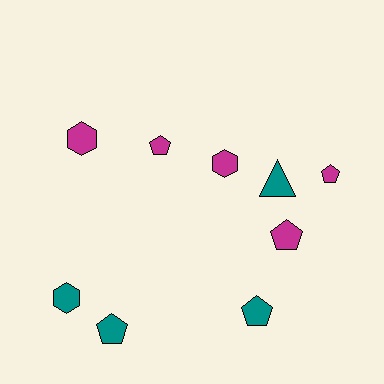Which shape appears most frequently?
Pentagon, with 5 objects.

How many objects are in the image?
There are 9 objects.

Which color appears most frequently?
Magenta, with 5 objects.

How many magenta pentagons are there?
There are 3 magenta pentagons.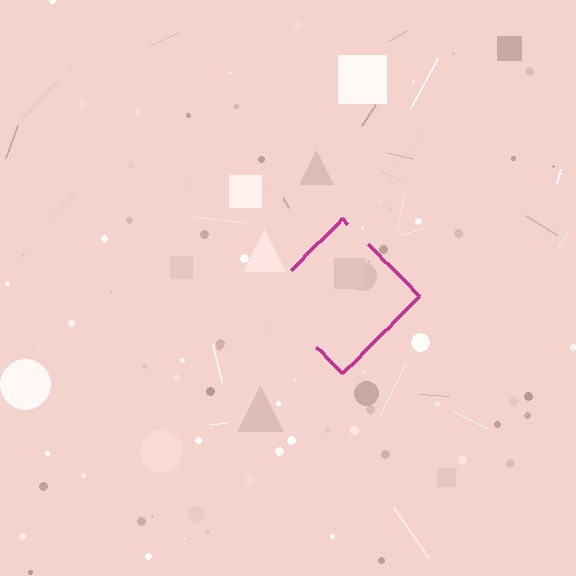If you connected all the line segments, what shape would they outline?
They would outline a diamond.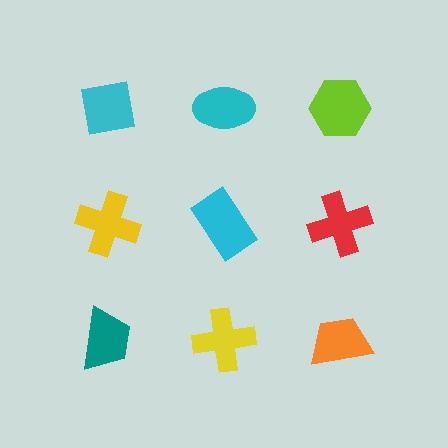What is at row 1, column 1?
A cyan square.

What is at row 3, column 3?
An orange trapezoid.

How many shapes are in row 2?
3 shapes.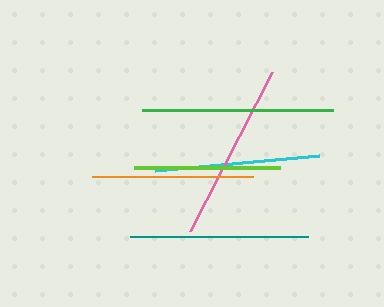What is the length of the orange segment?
The orange segment is approximately 161 pixels long.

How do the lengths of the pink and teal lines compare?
The pink and teal lines are approximately the same length.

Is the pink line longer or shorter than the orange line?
The pink line is longer than the orange line.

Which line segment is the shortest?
The lime line is the shortest at approximately 146 pixels.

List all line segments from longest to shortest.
From longest to shortest: green, pink, teal, cyan, orange, lime.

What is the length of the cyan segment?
The cyan segment is approximately 165 pixels long.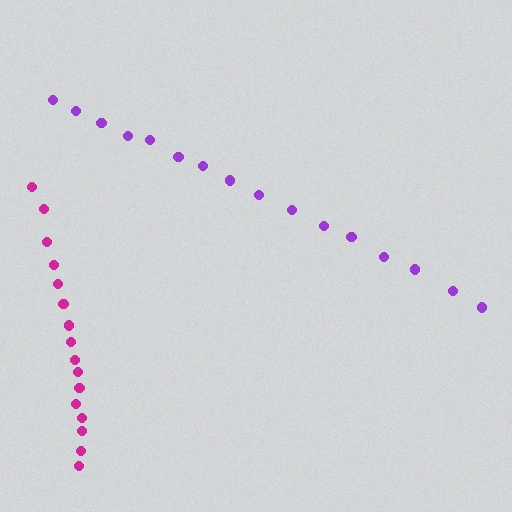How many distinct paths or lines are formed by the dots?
There are 2 distinct paths.